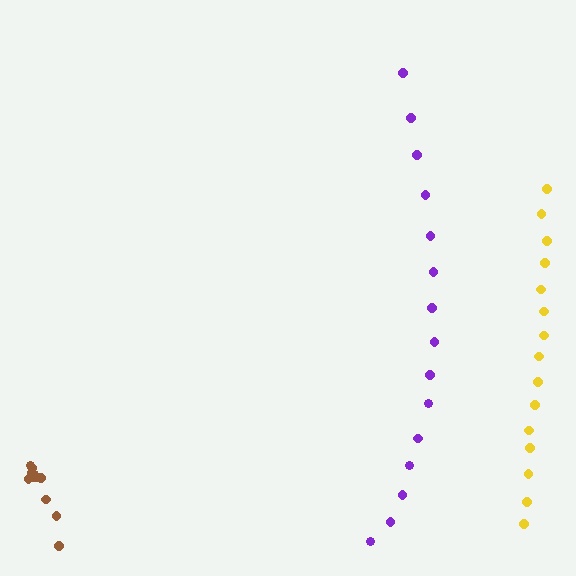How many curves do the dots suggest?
There are 3 distinct paths.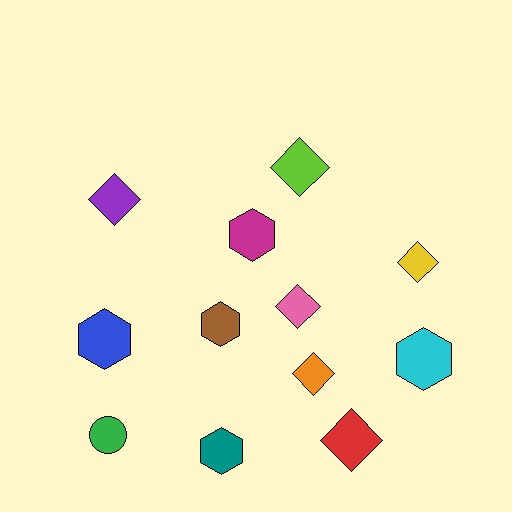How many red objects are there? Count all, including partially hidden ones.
There is 1 red object.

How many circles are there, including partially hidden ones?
There is 1 circle.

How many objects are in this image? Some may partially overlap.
There are 12 objects.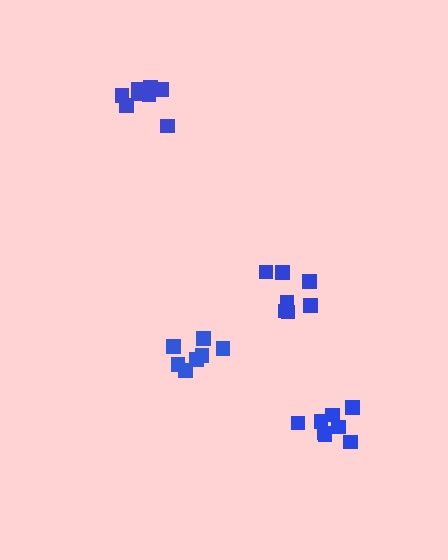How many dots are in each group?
Group 1: 7 dots, Group 2: 9 dots, Group 3: 8 dots, Group 4: 7 dots (31 total).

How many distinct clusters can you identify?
There are 4 distinct clusters.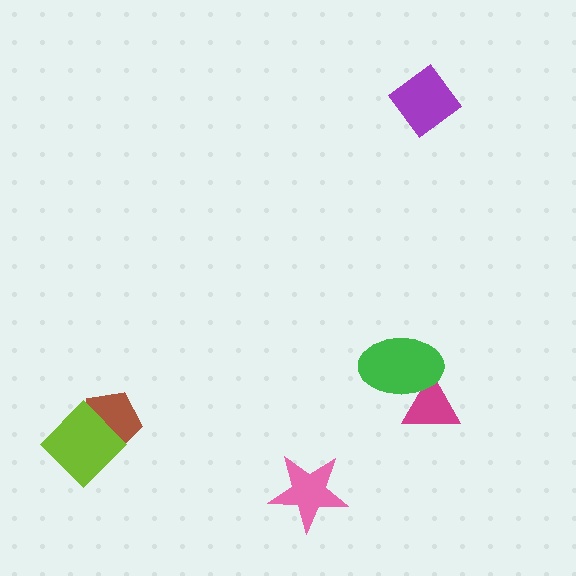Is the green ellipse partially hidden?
No, no other shape covers it.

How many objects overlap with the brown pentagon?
1 object overlaps with the brown pentagon.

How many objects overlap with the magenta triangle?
1 object overlaps with the magenta triangle.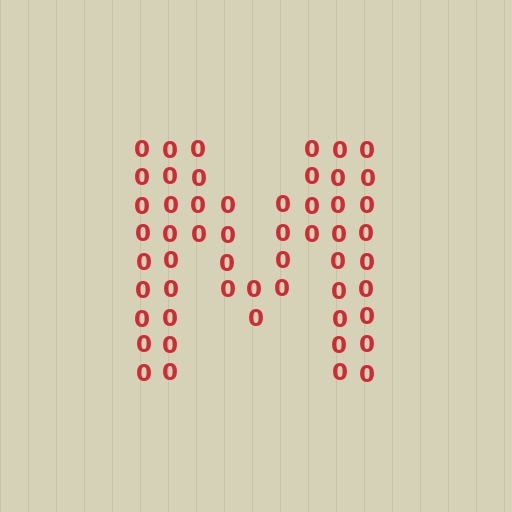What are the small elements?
The small elements are digit 0's.